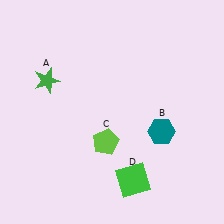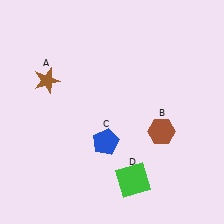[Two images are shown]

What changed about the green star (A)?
In Image 1, A is green. In Image 2, it changed to brown.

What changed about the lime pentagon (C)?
In Image 1, C is lime. In Image 2, it changed to blue.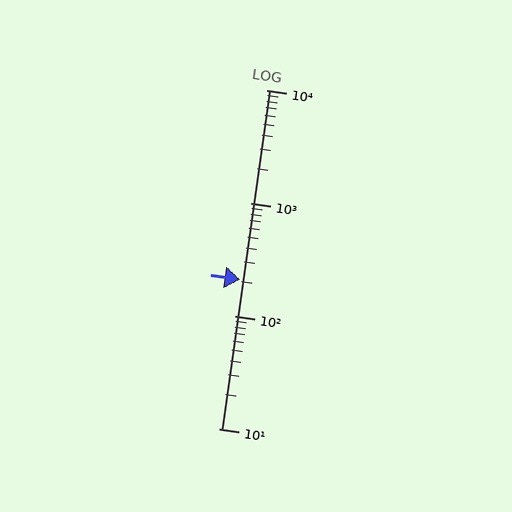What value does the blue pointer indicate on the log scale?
The pointer indicates approximately 210.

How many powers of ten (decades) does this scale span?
The scale spans 3 decades, from 10 to 10000.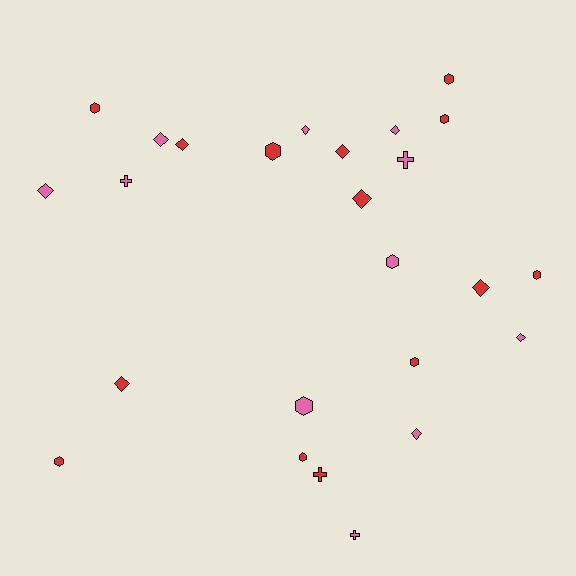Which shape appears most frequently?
Diamond, with 11 objects.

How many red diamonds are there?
There are 5 red diamonds.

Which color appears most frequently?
Red, with 14 objects.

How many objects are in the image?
There are 25 objects.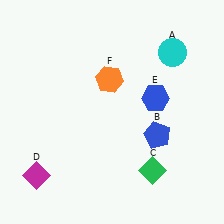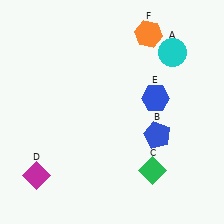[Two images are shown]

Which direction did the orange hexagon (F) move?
The orange hexagon (F) moved up.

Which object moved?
The orange hexagon (F) moved up.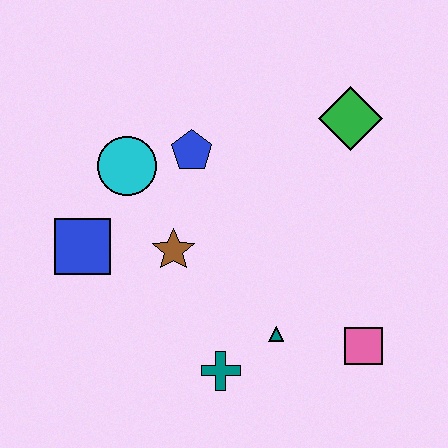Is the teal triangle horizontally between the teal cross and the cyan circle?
No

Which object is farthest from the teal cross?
The green diamond is farthest from the teal cross.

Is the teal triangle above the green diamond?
No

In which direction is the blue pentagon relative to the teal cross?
The blue pentagon is above the teal cross.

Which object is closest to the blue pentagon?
The cyan circle is closest to the blue pentagon.